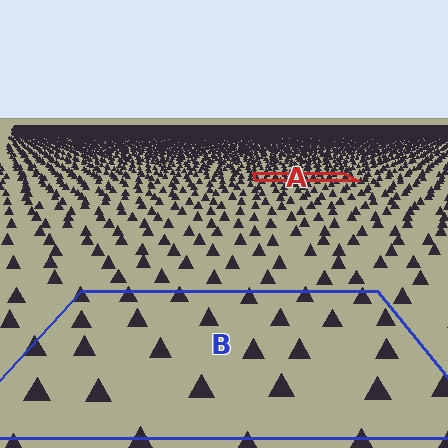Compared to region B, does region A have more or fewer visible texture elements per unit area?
Region A has more texture elements per unit area — they are packed more densely because it is farther away.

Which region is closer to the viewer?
Region B is closer. The texture elements there are larger and more spread out.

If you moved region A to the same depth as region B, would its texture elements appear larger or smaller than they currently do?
They would appear larger. At a closer depth, the same texture elements are projected at a bigger on-screen size.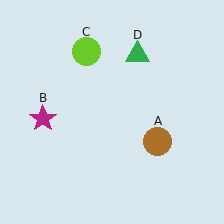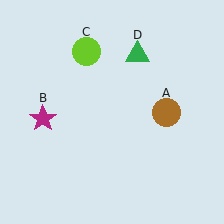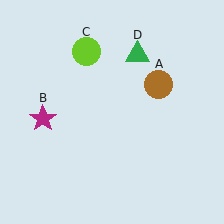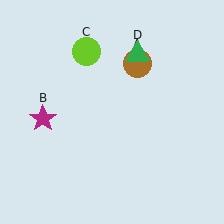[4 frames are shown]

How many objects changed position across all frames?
1 object changed position: brown circle (object A).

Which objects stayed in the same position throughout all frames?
Magenta star (object B) and lime circle (object C) and green triangle (object D) remained stationary.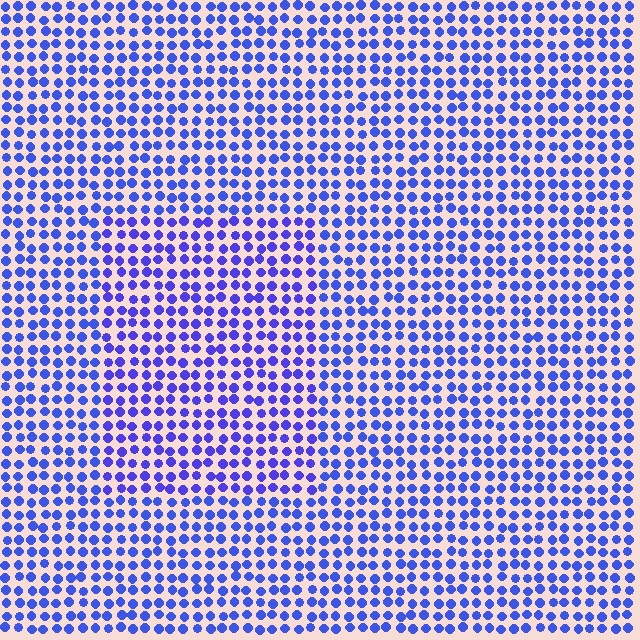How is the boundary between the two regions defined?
The boundary is defined purely by a slight shift in hue (about 16 degrees). Spacing, size, and orientation are identical on both sides.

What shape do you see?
I see a rectangle.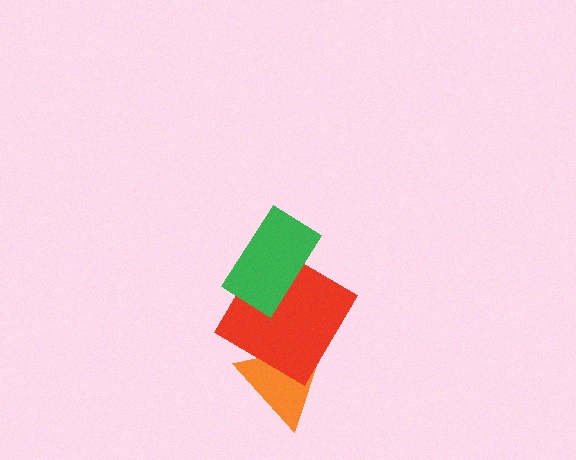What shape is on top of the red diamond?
The green rectangle is on top of the red diamond.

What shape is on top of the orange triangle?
The red diamond is on top of the orange triangle.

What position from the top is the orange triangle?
The orange triangle is 3rd from the top.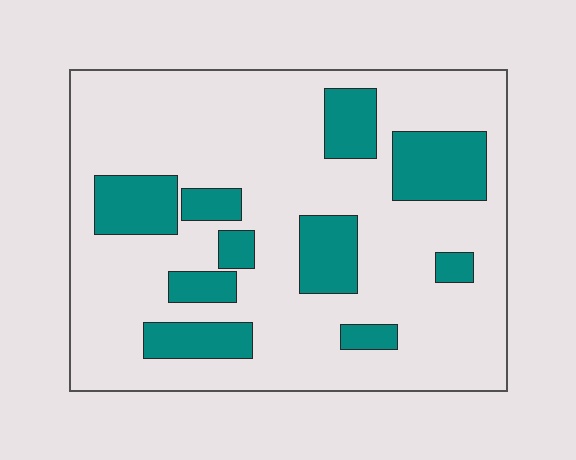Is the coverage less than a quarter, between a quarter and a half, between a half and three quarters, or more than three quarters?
Less than a quarter.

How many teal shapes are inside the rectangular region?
10.